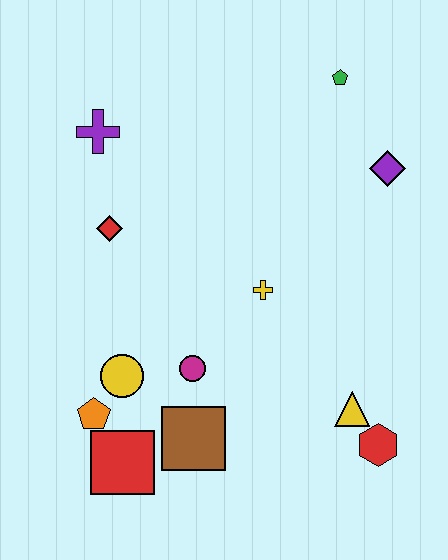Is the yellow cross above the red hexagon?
Yes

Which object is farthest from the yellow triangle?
The purple cross is farthest from the yellow triangle.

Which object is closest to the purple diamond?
The green pentagon is closest to the purple diamond.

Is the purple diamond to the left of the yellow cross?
No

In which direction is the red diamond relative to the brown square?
The red diamond is above the brown square.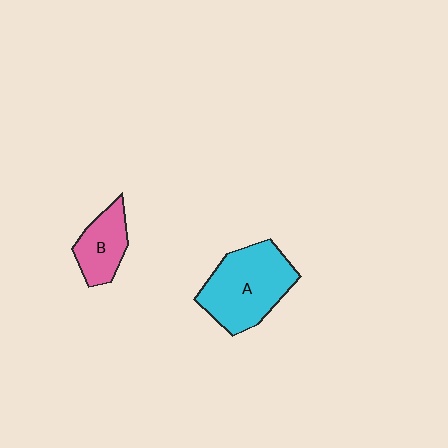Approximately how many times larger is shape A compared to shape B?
Approximately 1.9 times.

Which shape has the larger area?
Shape A (cyan).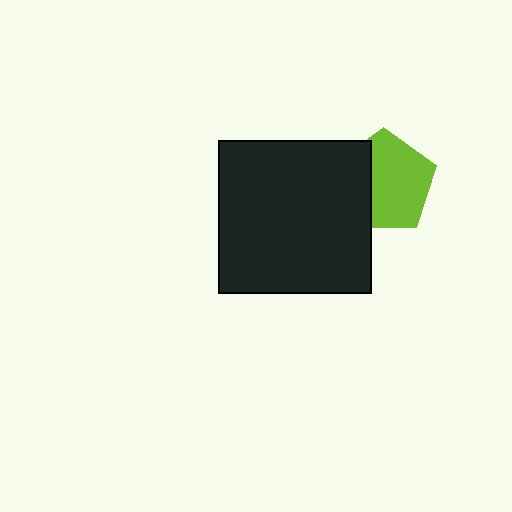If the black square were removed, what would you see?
You would see the complete lime pentagon.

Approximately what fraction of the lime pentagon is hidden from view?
Roughly 34% of the lime pentagon is hidden behind the black square.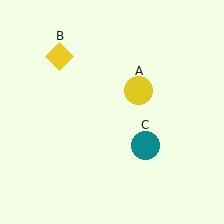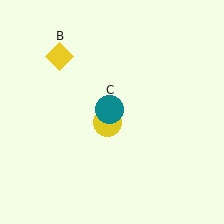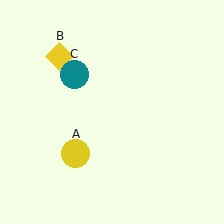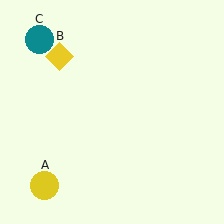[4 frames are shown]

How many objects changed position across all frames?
2 objects changed position: yellow circle (object A), teal circle (object C).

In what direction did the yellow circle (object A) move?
The yellow circle (object A) moved down and to the left.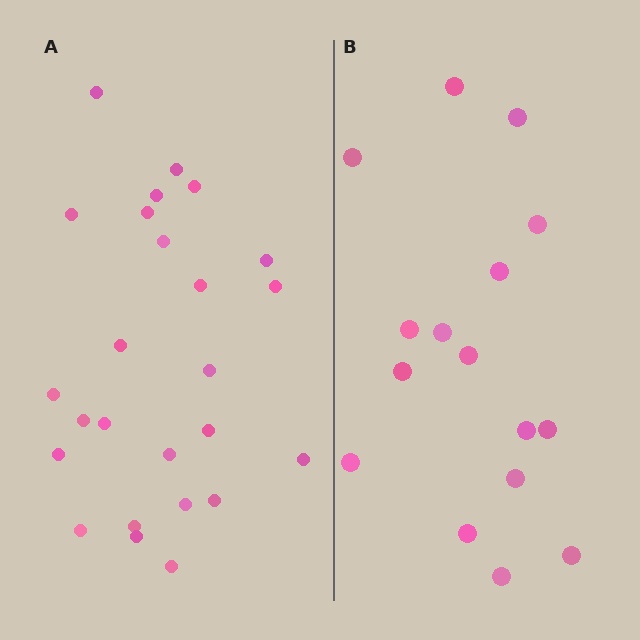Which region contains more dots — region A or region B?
Region A (the left region) has more dots.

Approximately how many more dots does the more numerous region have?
Region A has roughly 8 or so more dots than region B.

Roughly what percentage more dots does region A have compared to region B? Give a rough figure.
About 55% more.